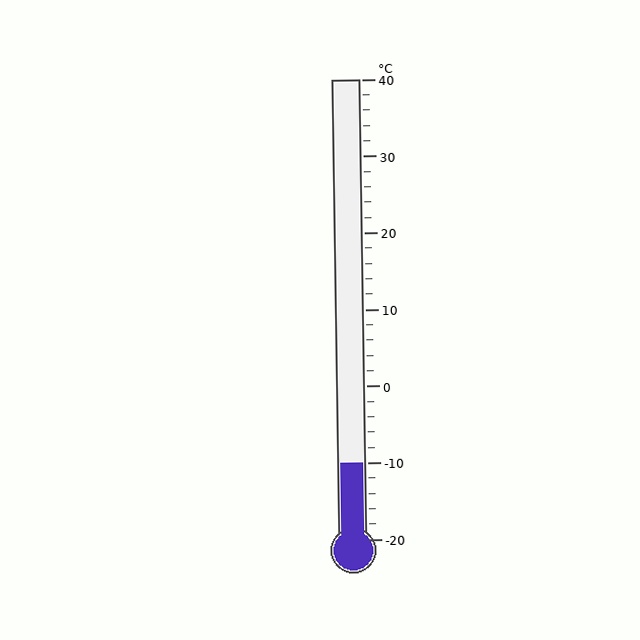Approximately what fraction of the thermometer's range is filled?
The thermometer is filled to approximately 15% of its range.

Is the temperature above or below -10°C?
The temperature is at -10°C.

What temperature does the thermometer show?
The thermometer shows approximately -10°C.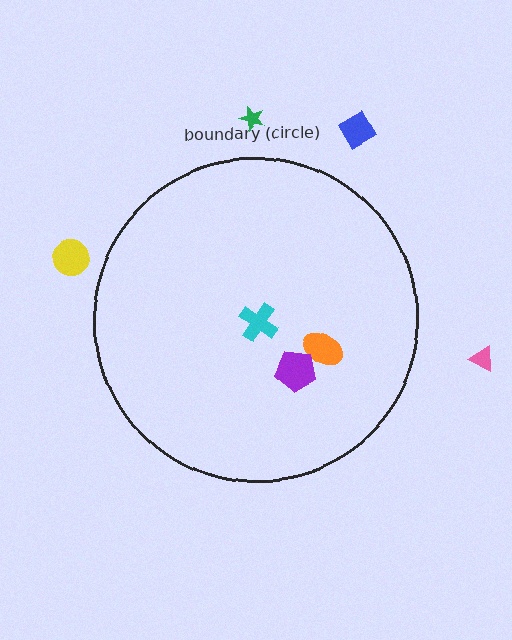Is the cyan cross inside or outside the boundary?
Inside.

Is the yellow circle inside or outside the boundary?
Outside.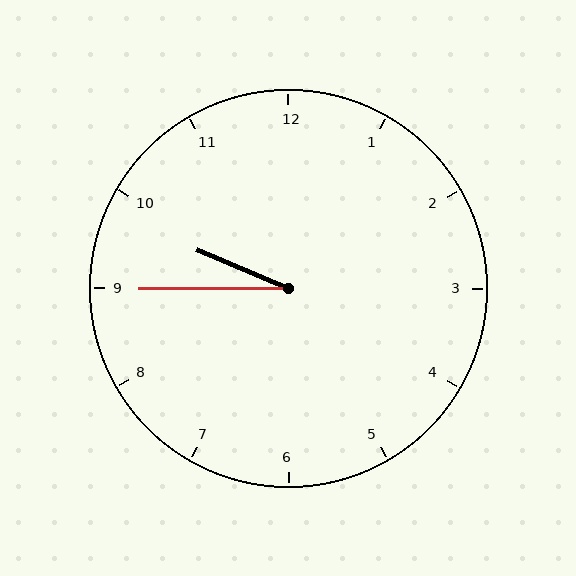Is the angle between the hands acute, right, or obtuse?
It is acute.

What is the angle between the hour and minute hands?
Approximately 22 degrees.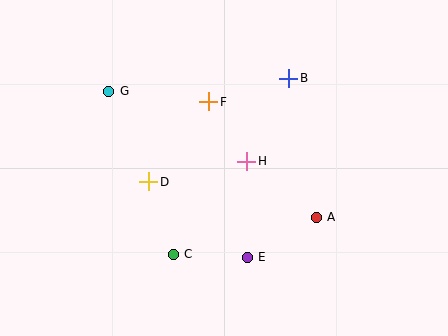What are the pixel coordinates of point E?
Point E is at (247, 257).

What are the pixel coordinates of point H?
Point H is at (247, 161).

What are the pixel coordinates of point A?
Point A is at (316, 217).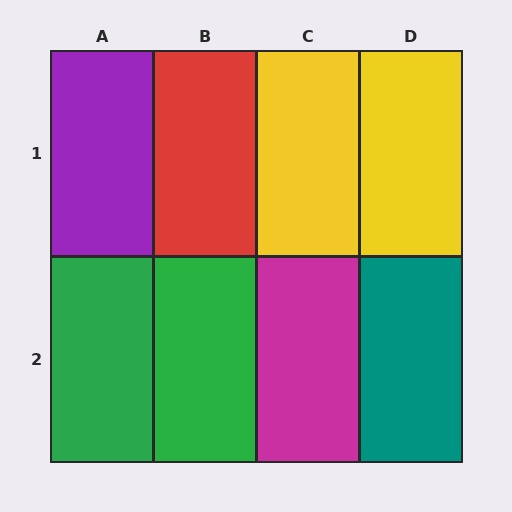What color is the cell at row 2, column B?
Green.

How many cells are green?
2 cells are green.